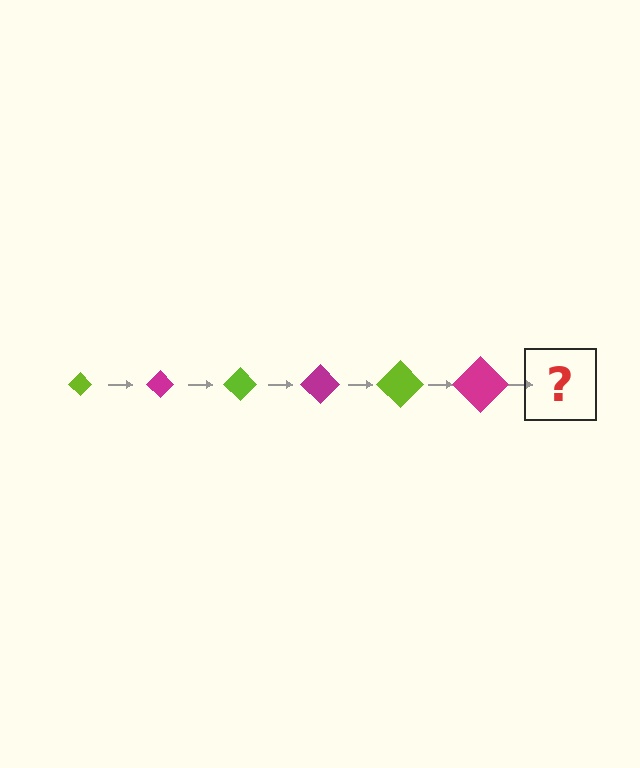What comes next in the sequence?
The next element should be a lime diamond, larger than the previous one.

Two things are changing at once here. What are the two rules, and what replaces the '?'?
The two rules are that the diamond grows larger each step and the color cycles through lime and magenta. The '?' should be a lime diamond, larger than the previous one.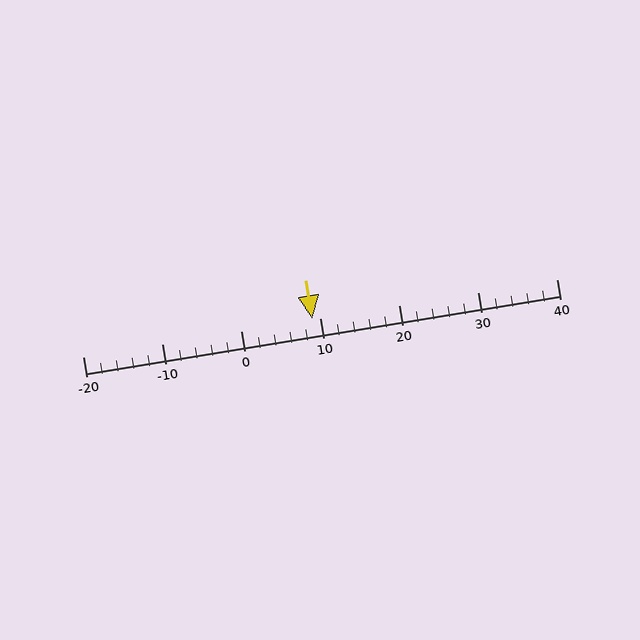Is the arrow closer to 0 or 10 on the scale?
The arrow is closer to 10.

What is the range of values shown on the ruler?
The ruler shows values from -20 to 40.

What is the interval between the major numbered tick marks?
The major tick marks are spaced 10 units apart.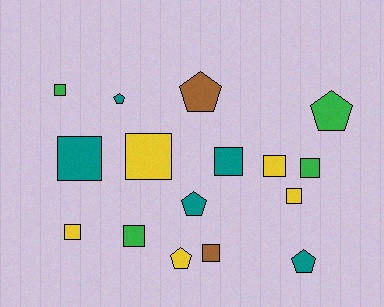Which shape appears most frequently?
Square, with 10 objects.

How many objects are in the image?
There are 16 objects.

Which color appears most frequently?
Yellow, with 5 objects.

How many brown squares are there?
There is 1 brown square.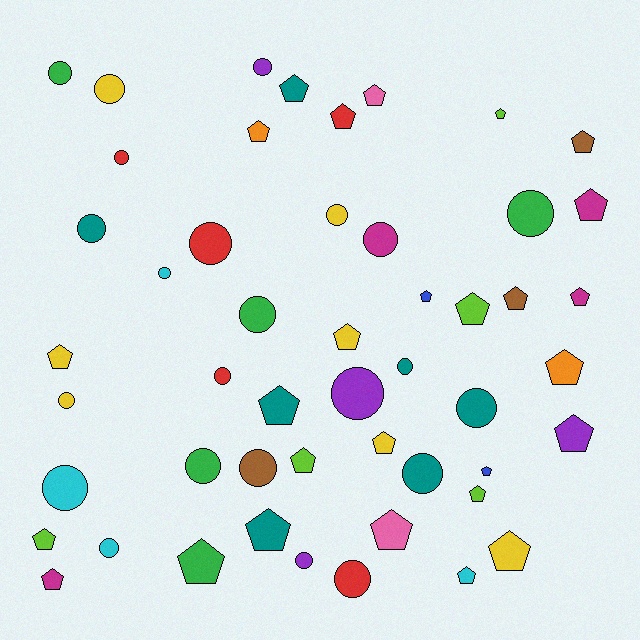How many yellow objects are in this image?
There are 7 yellow objects.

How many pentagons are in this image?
There are 27 pentagons.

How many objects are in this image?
There are 50 objects.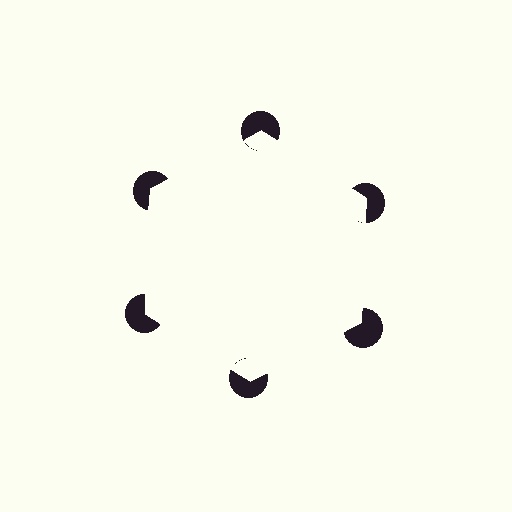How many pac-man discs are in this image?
There are 6 — one at each vertex of the illusory hexagon.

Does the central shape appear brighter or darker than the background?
It typically appears slightly brighter than the background, even though no actual brightness change is drawn.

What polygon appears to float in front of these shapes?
An illusory hexagon — its edges are inferred from the aligned wedge cuts in the pac-man discs, not physically drawn.